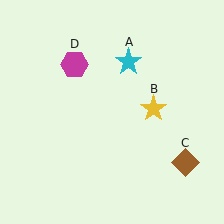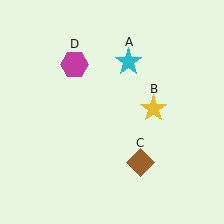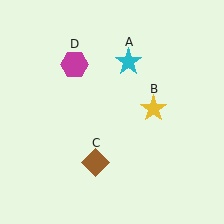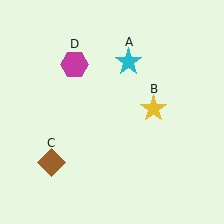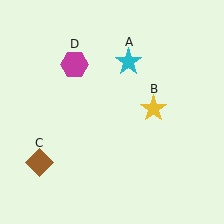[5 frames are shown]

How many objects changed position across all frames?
1 object changed position: brown diamond (object C).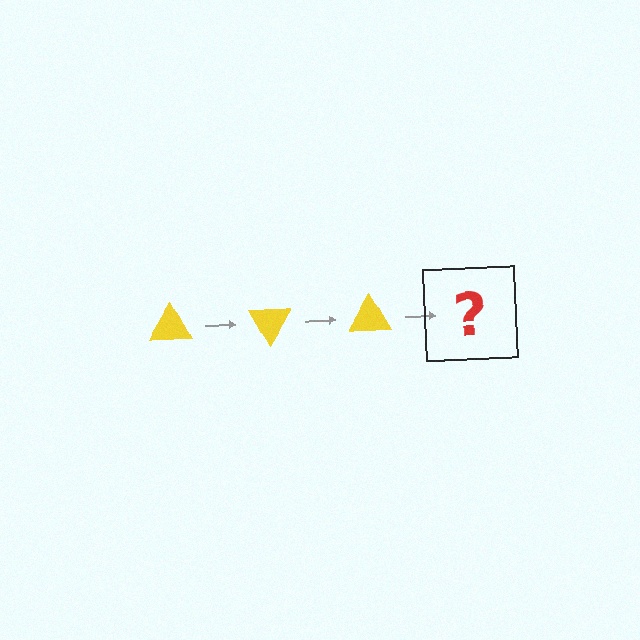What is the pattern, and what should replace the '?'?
The pattern is that the triangle rotates 60 degrees each step. The '?' should be a yellow triangle rotated 180 degrees.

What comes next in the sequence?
The next element should be a yellow triangle rotated 180 degrees.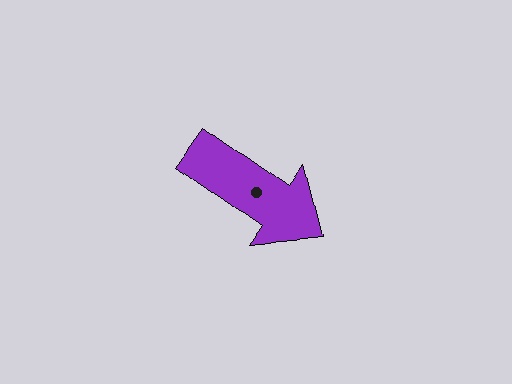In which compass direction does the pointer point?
Southeast.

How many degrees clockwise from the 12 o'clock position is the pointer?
Approximately 125 degrees.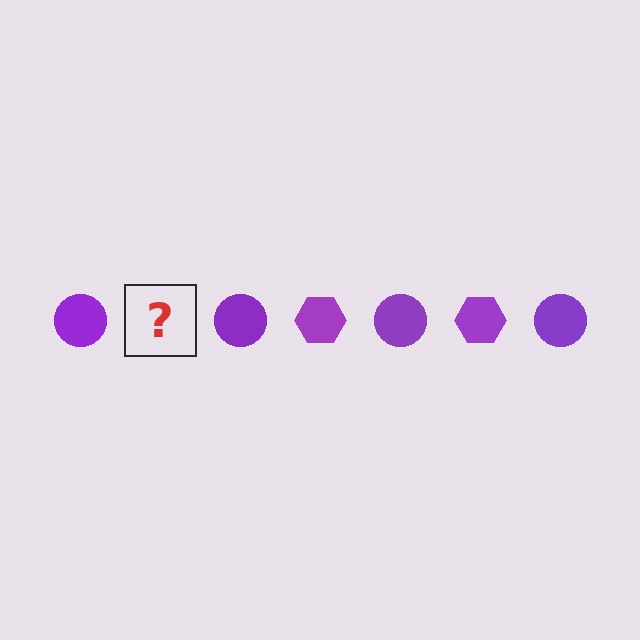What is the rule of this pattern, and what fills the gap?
The rule is that the pattern cycles through circle, hexagon shapes in purple. The gap should be filled with a purple hexagon.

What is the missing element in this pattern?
The missing element is a purple hexagon.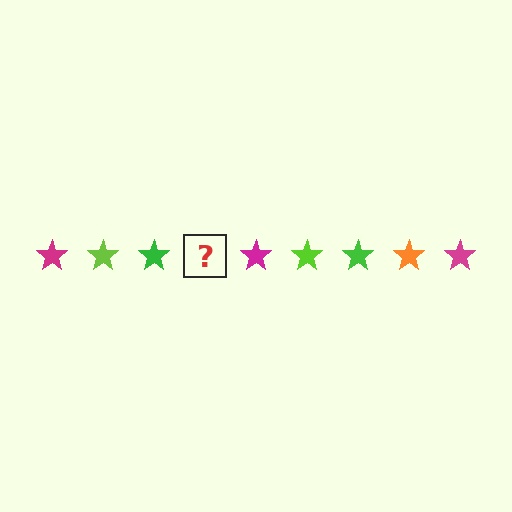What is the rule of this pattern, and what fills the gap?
The rule is that the pattern cycles through magenta, lime, green, orange stars. The gap should be filled with an orange star.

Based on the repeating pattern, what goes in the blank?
The blank should be an orange star.